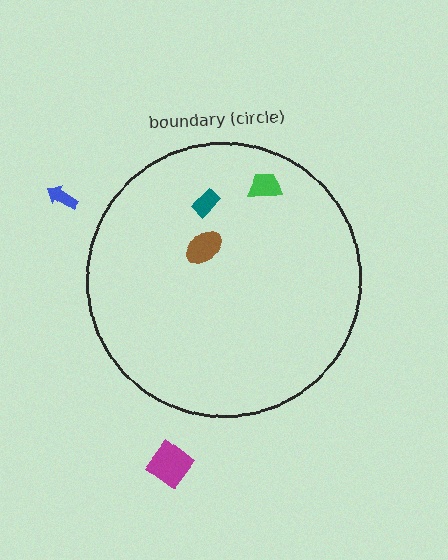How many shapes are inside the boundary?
3 inside, 2 outside.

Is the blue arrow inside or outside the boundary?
Outside.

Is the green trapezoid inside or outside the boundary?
Inside.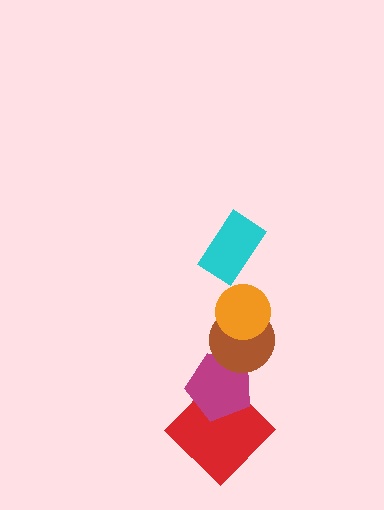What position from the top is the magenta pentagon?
The magenta pentagon is 4th from the top.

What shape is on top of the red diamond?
The magenta pentagon is on top of the red diamond.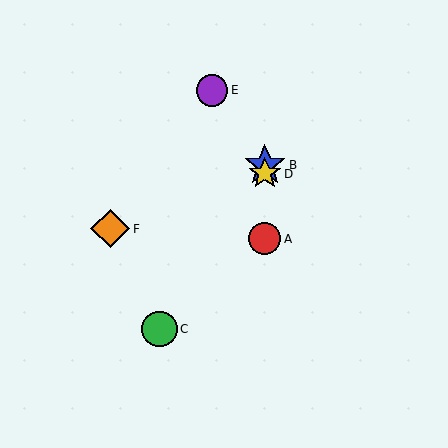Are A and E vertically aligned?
No, A is at x≈265 and E is at x≈212.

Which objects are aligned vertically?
Objects A, B, D are aligned vertically.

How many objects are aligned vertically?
3 objects (A, B, D) are aligned vertically.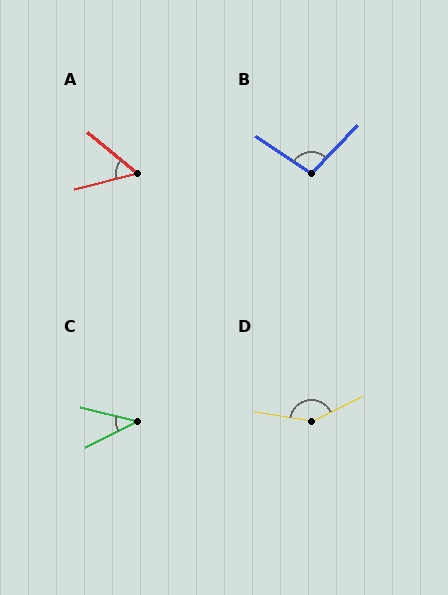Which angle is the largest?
D, at approximately 145 degrees.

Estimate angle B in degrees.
Approximately 101 degrees.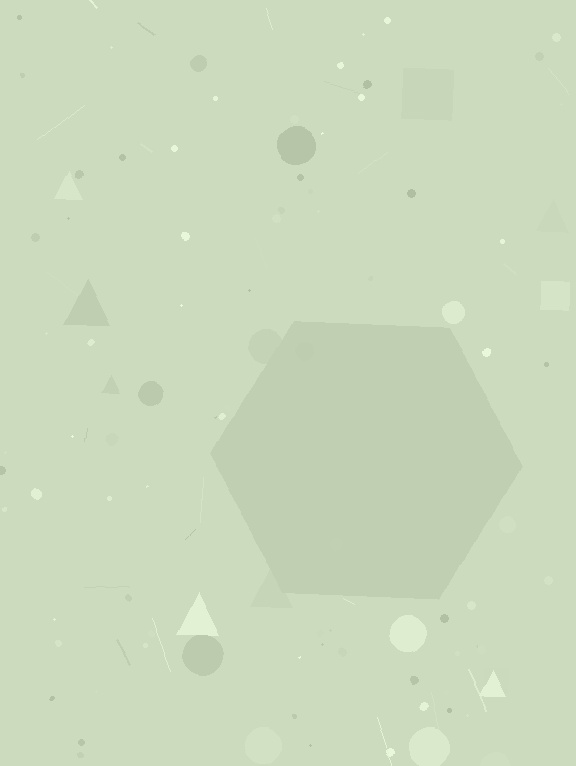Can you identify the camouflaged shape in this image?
The camouflaged shape is a hexagon.